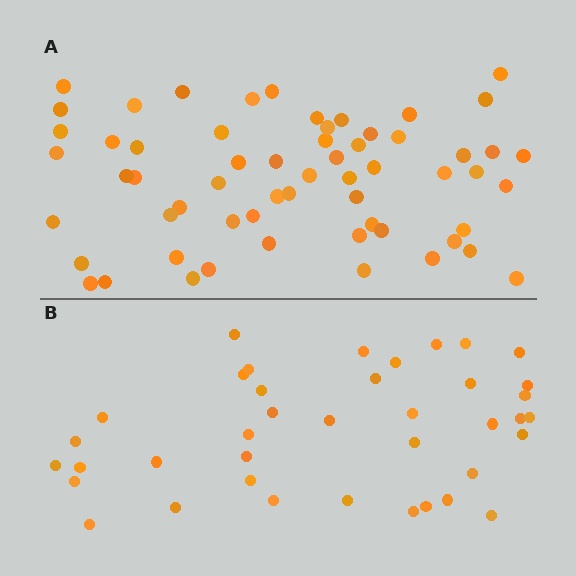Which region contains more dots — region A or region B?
Region A (the top region) has more dots.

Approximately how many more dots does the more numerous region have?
Region A has approximately 20 more dots than region B.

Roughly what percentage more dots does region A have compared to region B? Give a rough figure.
About 55% more.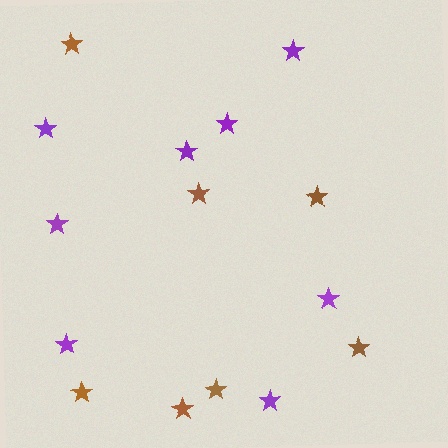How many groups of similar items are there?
There are 2 groups: one group of purple stars (8) and one group of brown stars (7).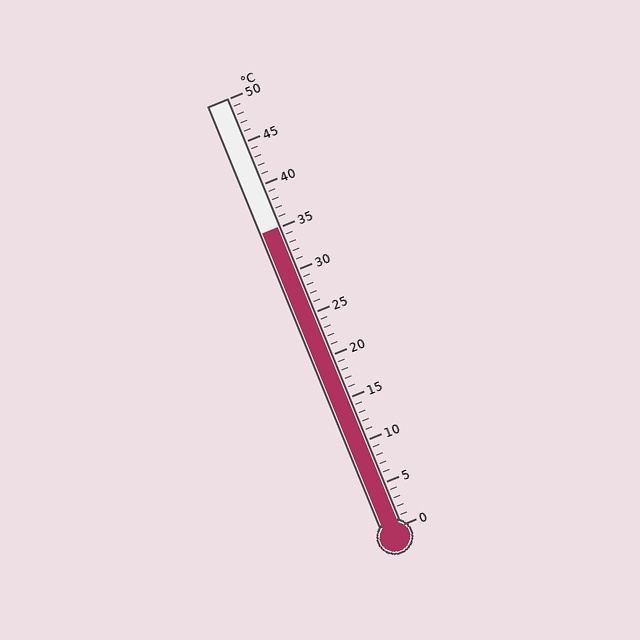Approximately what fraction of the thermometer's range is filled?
The thermometer is filled to approximately 70% of its range.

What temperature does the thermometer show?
The thermometer shows approximately 35°C.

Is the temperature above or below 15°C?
The temperature is above 15°C.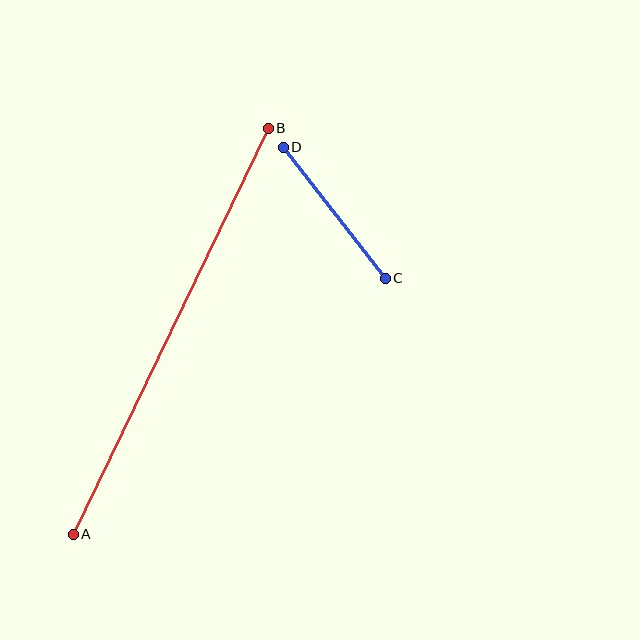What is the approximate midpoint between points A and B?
The midpoint is at approximately (171, 331) pixels.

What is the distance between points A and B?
The distance is approximately 451 pixels.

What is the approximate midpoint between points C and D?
The midpoint is at approximately (334, 213) pixels.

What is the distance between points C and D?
The distance is approximately 166 pixels.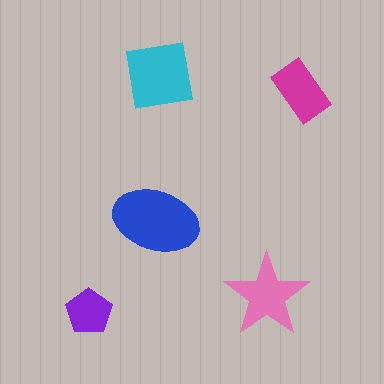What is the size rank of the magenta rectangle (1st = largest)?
4th.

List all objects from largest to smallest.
The blue ellipse, the cyan square, the pink star, the magenta rectangle, the purple pentagon.